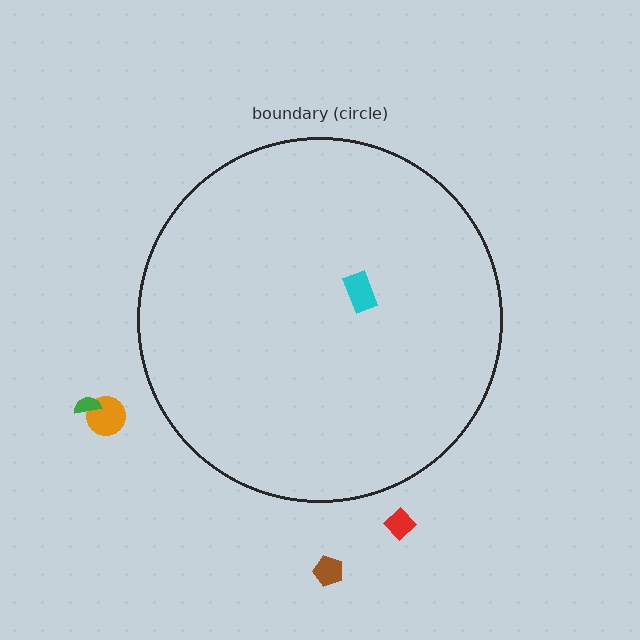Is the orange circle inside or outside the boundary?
Outside.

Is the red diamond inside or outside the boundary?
Outside.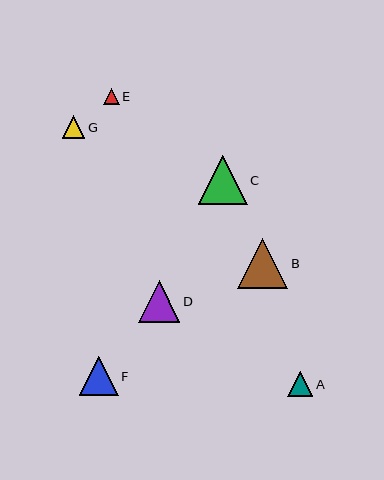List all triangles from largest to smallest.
From largest to smallest: B, C, D, F, A, G, E.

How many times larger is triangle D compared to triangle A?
Triangle D is approximately 1.7 times the size of triangle A.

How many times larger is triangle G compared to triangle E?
Triangle G is approximately 1.5 times the size of triangle E.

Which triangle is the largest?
Triangle B is the largest with a size of approximately 50 pixels.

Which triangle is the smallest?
Triangle E is the smallest with a size of approximately 15 pixels.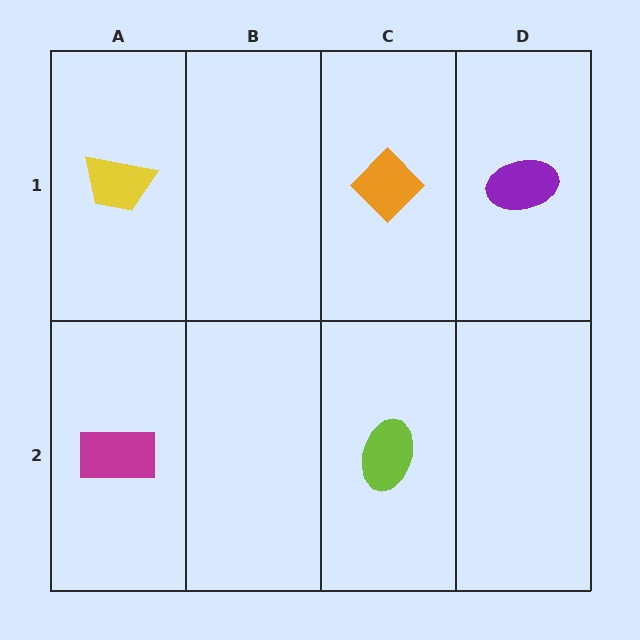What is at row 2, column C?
A lime ellipse.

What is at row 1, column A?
A yellow trapezoid.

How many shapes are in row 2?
2 shapes.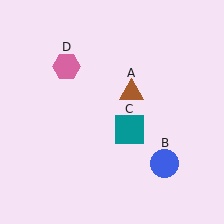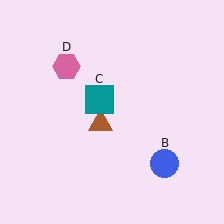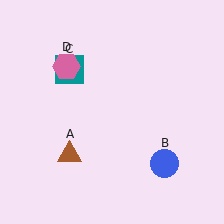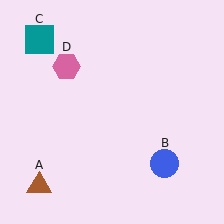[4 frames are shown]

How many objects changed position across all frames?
2 objects changed position: brown triangle (object A), teal square (object C).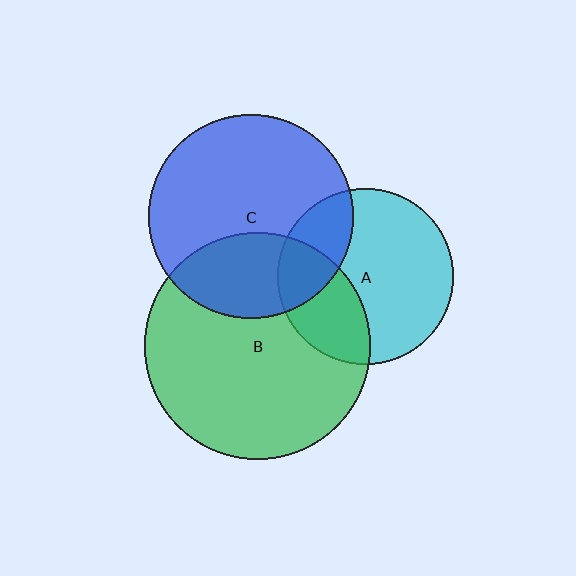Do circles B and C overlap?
Yes.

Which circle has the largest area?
Circle B (green).